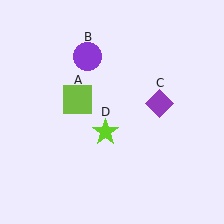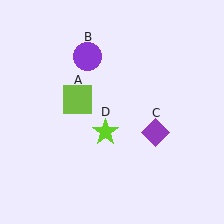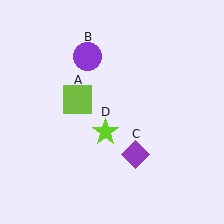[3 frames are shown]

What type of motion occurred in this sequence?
The purple diamond (object C) rotated clockwise around the center of the scene.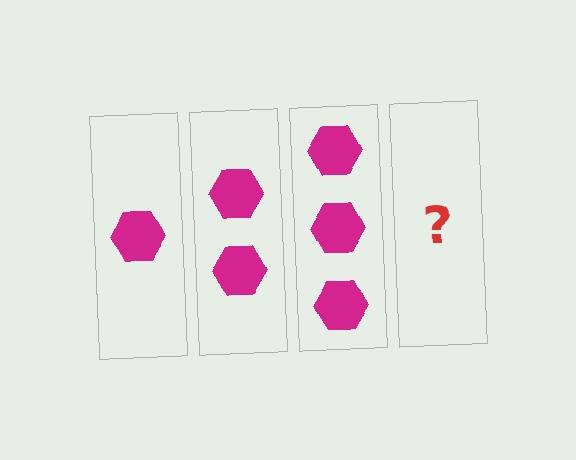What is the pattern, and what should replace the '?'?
The pattern is that each step adds one more hexagon. The '?' should be 4 hexagons.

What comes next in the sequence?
The next element should be 4 hexagons.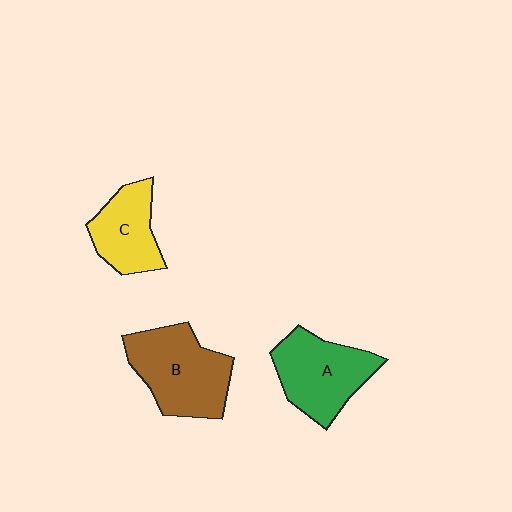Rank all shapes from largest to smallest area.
From largest to smallest: B (brown), A (green), C (yellow).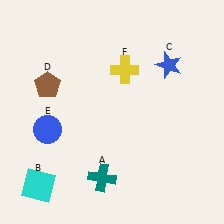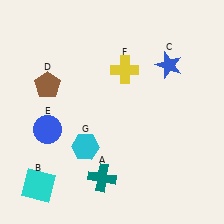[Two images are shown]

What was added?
A cyan hexagon (G) was added in Image 2.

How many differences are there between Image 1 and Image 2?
There is 1 difference between the two images.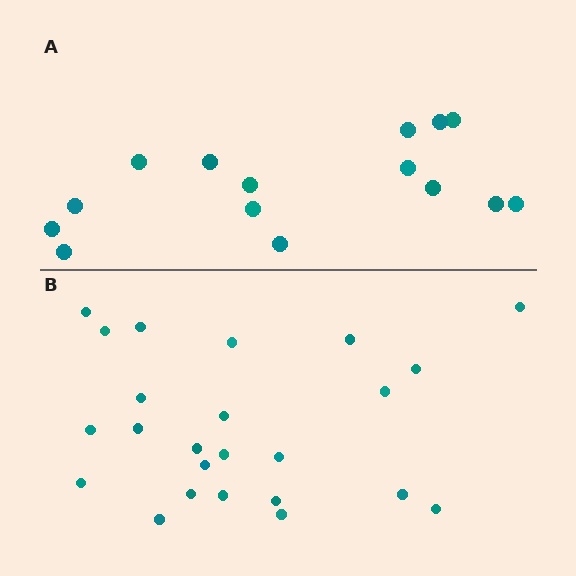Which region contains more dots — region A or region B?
Region B (the bottom region) has more dots.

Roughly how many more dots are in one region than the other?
Region B has roughly 8 or so more dots than region A.